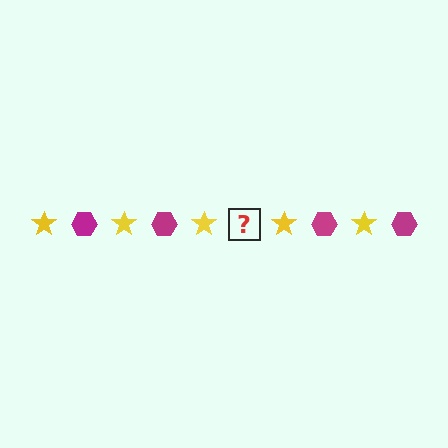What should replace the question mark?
The question mark should be replaced with a magenta hexagon.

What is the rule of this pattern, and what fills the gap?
The rule is that the pattern alternates between yellow star and magenta hexagon. The gap should be filled with a magenta hexagon.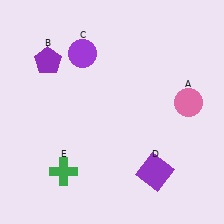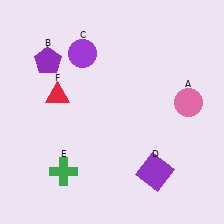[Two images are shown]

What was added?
A red triangle (F) was added in Image 2.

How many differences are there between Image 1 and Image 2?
There is 1 difference between the two images.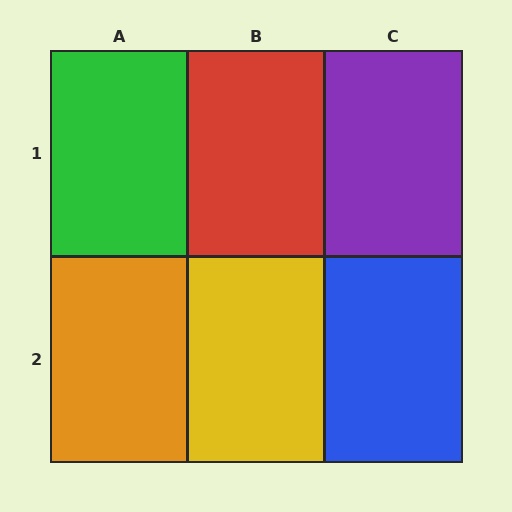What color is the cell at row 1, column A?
Green.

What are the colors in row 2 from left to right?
Orange, yellow, blue.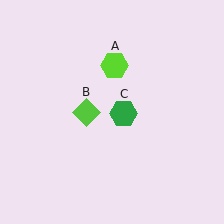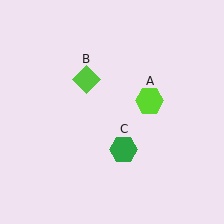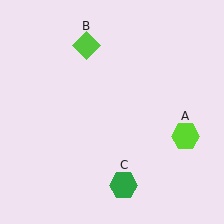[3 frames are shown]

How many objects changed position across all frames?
3 objects changed position: lime hexagon (object A), lime diamond (object B), green hexagon (object C).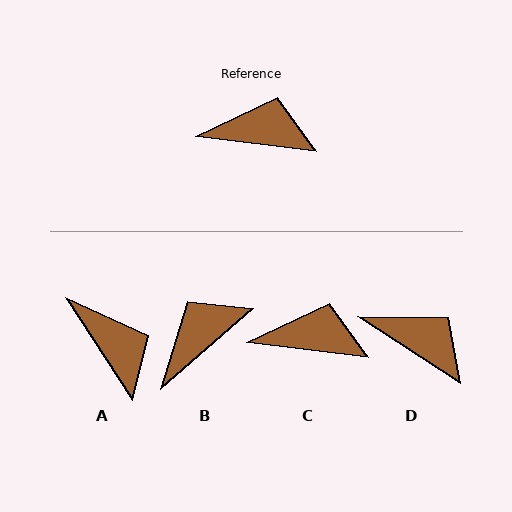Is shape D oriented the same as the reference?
No, it is off by about 26 degrees.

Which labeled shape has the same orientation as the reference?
C.